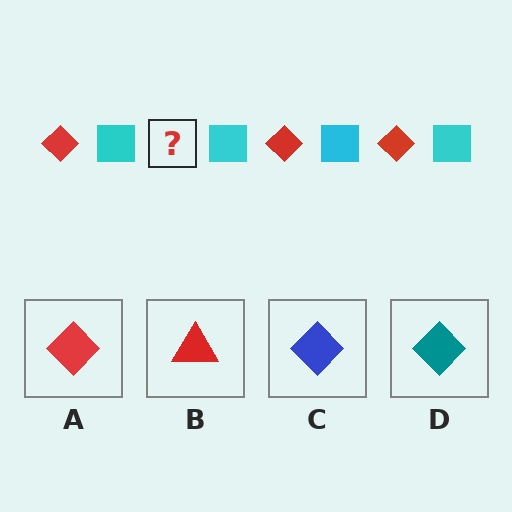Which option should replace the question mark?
Option A.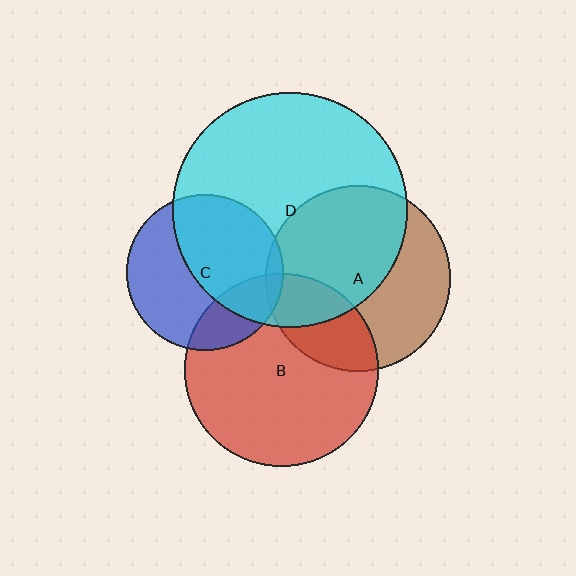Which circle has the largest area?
Circle D (cyan).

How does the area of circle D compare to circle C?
Approximately 2.3 times.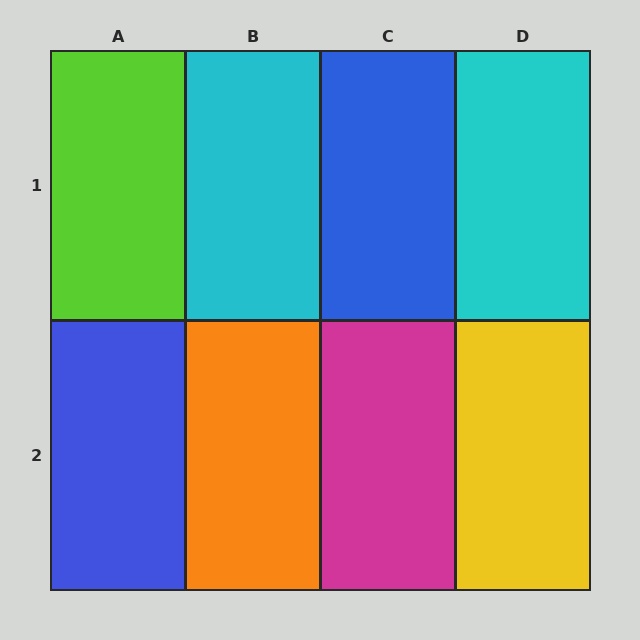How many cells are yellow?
1 cell is yellow.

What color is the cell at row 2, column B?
Orange.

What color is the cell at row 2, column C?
Magenta.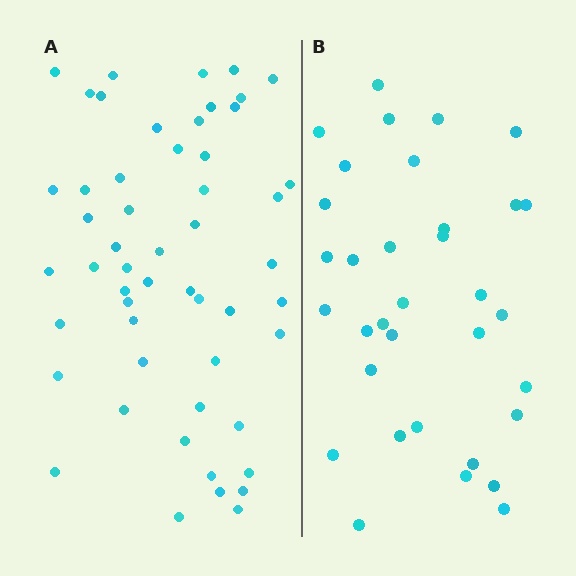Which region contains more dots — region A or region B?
Region A (the left region) has more dots.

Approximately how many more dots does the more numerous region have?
Region A has approximately 20 more dots than region B.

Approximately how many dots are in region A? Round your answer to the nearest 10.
About 50 dots. (The exact count is 53, which rounds to 50.)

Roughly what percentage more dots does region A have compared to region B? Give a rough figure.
About 55% more.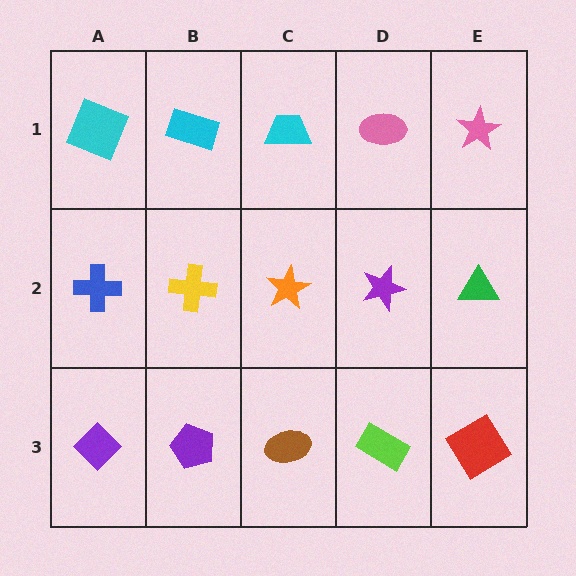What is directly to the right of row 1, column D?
A pink star.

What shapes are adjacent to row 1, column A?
A blue cross (row 2, column A), a cyan rectangle (row 1, column B).